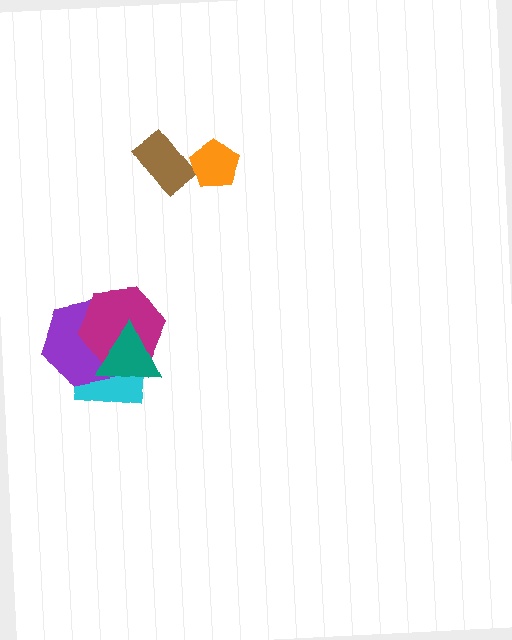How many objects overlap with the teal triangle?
3 objects overlap with the teal triangle.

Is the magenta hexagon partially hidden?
Yes, it is partially covered by another shape.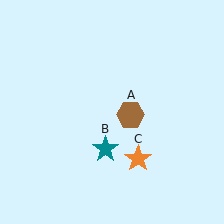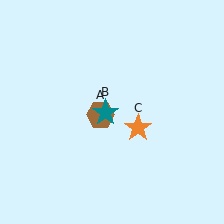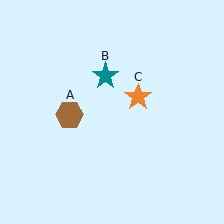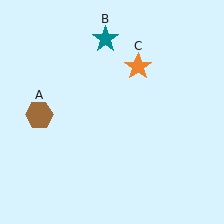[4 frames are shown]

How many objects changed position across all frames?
3 objects changed position: brown hexagon (object A), teal star (object B), orange star (object C).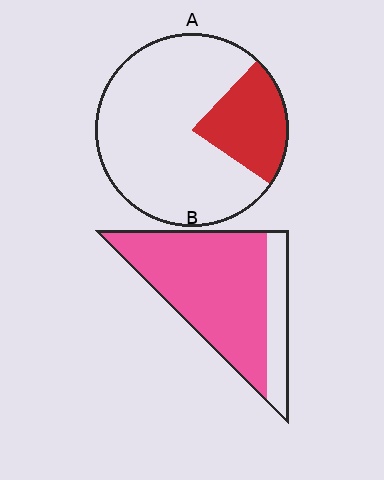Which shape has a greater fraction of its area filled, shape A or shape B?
Shape B.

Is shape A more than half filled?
No.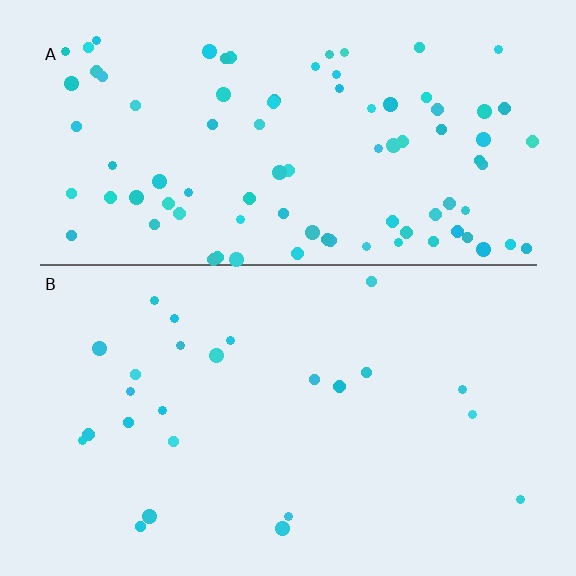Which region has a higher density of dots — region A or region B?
A (the top).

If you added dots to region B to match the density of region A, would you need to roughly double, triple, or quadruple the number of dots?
Approximately quadruple.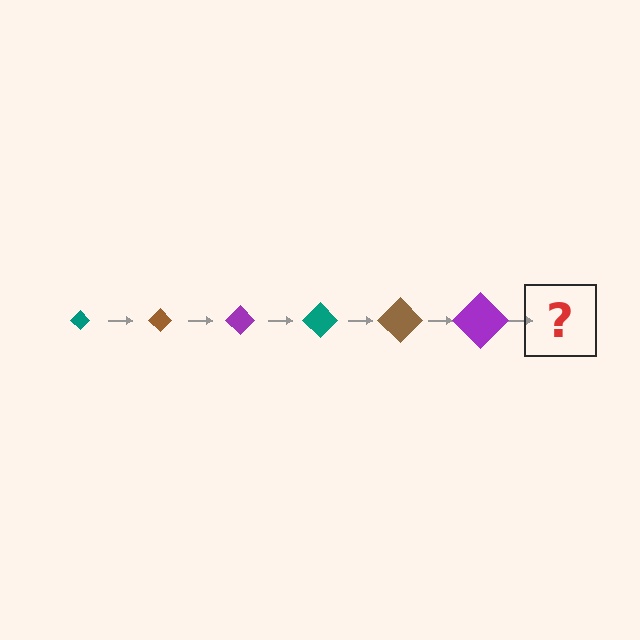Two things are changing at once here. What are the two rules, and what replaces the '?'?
The two rules are that the diamond grows larger each step and the color cycles through teal, brown, and purple. The '?' should be a teal diamond, larger than the previous one.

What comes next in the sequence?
The next element should be a teal diamond, larger than the previous one.